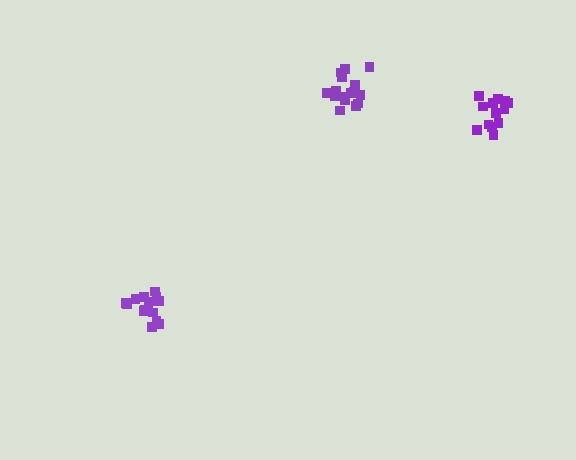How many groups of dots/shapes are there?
There are 3 groups.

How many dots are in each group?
Group 1: 16 dots, Group 2: 15 dots, Group 3: 13 dots (44 total).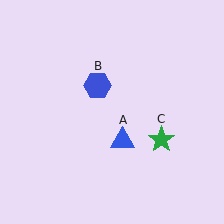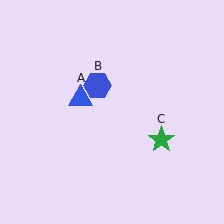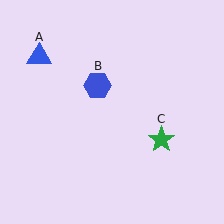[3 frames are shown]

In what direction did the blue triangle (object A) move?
The blue triangle (object A) moved up and to the left.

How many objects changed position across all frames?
1 object changed position: blue triangle (object A).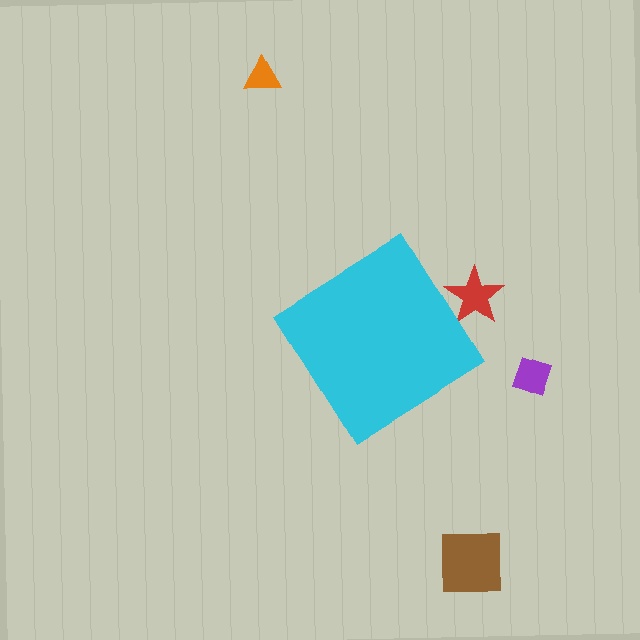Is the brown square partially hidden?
No, the brown square is fully visible.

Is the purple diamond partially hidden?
No, the purple diamond is fully visible.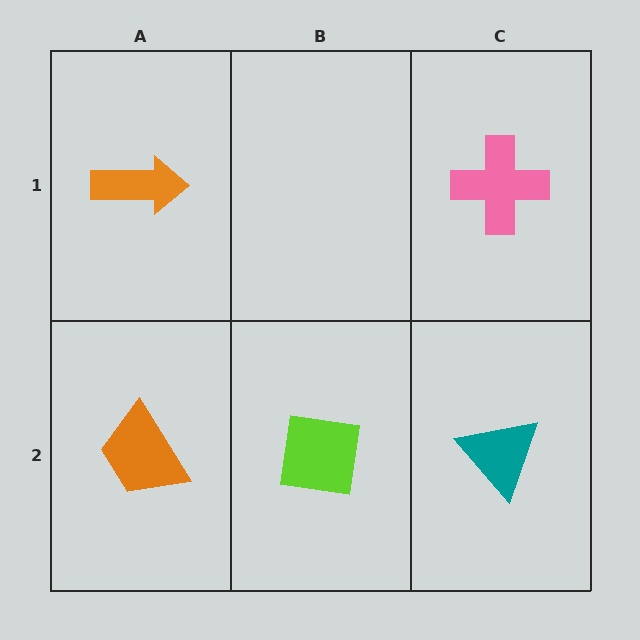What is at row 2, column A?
An orange trapezoid.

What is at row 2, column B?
A lime square.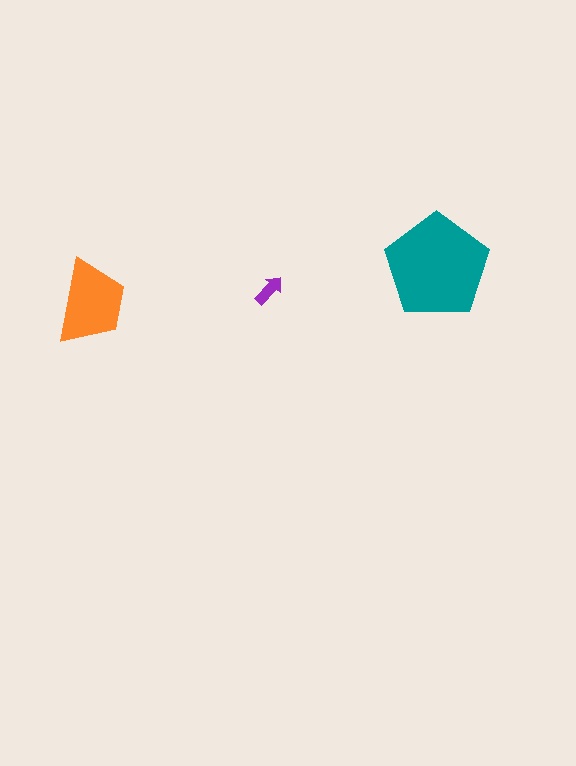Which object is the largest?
The teal pentagon.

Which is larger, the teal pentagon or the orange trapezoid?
The teal pentagon.